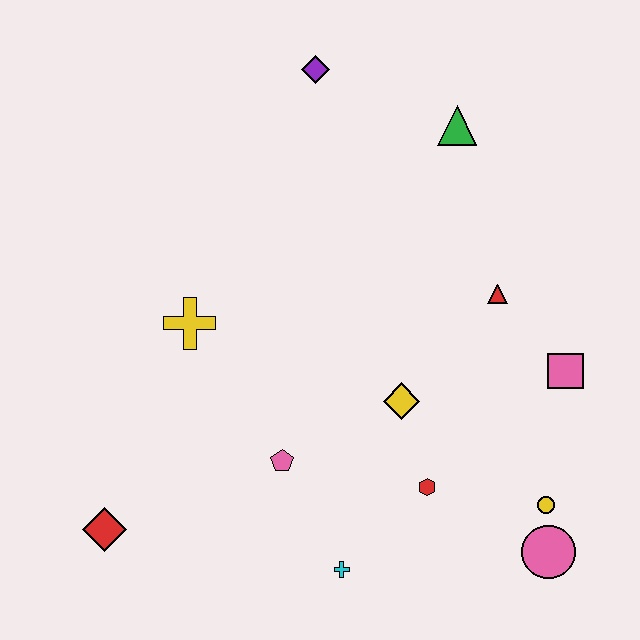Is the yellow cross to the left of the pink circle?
Yes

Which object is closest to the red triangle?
The pink square is closest to the red triangle.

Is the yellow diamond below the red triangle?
Yes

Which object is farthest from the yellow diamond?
The purple diamond is farthest from the yellow diamond.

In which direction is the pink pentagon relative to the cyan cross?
The pink pentagon is above the cyan cross.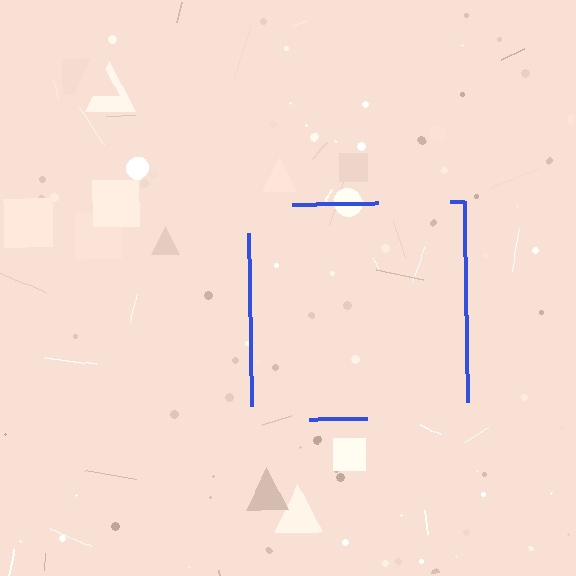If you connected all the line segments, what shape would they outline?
They would outline a square.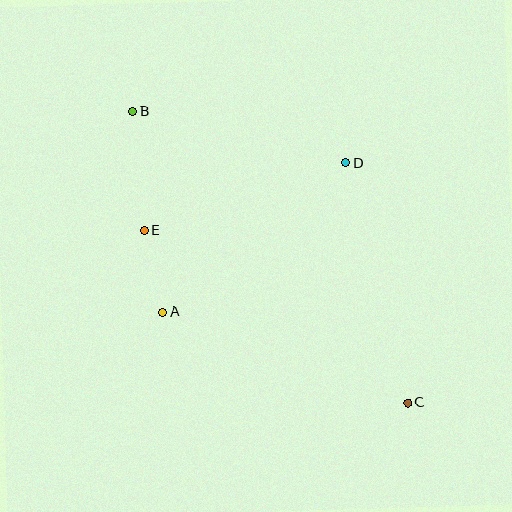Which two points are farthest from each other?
Points B and C are farthest from each other.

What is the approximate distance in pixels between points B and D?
The distance between B and D is approximately 220 pixels.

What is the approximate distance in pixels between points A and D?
The distance between A and D is approximately 236 pixels.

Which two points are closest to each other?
Points A and E are closest to each other.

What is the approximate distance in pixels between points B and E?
The distance between B and E is approximately 120 pixels.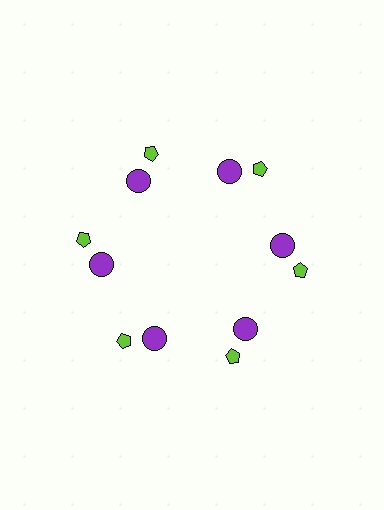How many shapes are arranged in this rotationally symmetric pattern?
There are 12 shapes, arranged in 6 groups of 2.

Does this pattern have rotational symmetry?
Yes, this pattern has 6-fold rotational symmetry. It looks the same after rotating 60 degrees around the center.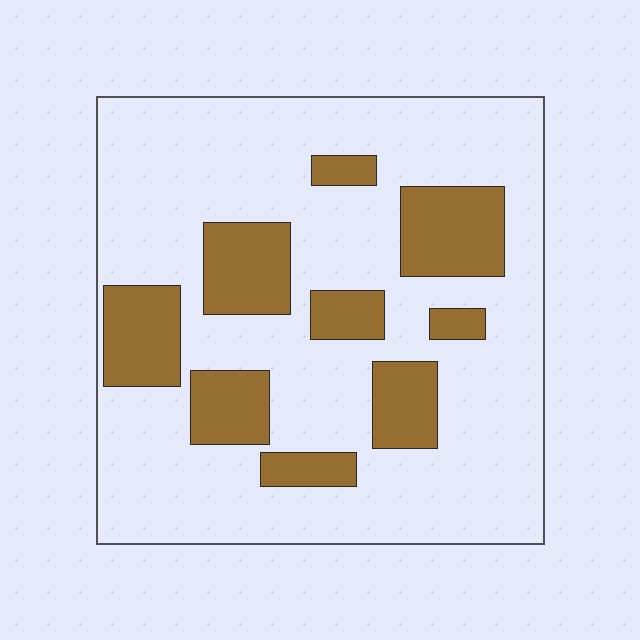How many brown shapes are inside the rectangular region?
9.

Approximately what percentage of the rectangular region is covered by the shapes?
Approximately 25%.